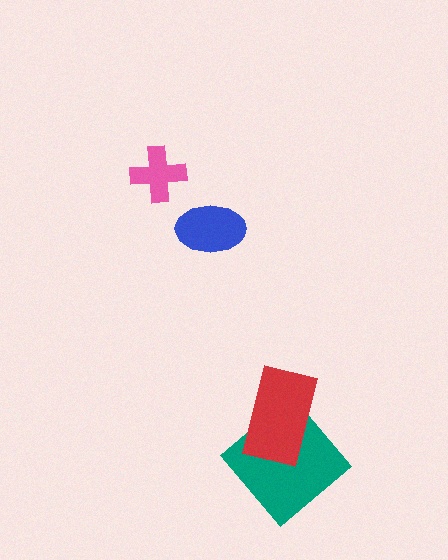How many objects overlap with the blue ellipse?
0 objects overlap with the blue ellipse.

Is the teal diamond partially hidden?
Yes, it is partially covered by another shape.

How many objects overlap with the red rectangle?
1 object overlaps with the red rectangle.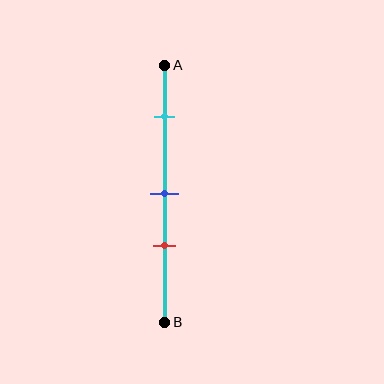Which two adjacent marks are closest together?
The blue and red marks are the closest adjacent pair.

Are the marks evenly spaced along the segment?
No, the marks are not evenly spaced.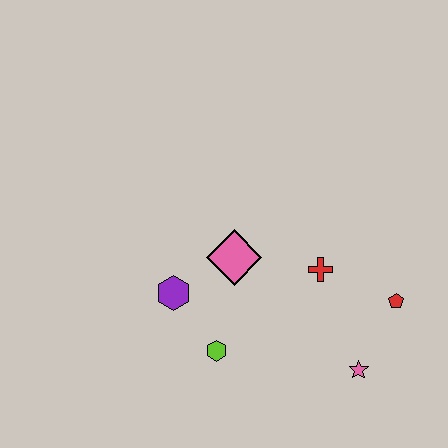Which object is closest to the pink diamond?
The purple hexagon is closest to the pink diamond.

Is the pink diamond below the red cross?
No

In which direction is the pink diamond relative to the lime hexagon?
The pink diamond is above the lime hexagon.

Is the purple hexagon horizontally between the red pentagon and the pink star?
No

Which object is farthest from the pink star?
The purple hexagon is farthest from the pink star.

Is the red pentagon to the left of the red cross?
No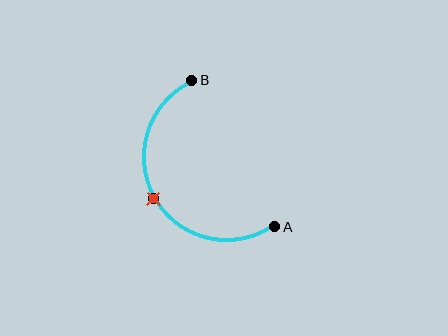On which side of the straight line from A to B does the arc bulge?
The arc bulges to the left of the straight line connecting A and B.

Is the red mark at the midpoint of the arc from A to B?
Yes. The red mark lies on the arc at equal arc-length from both A and B — it is the arc midpoint.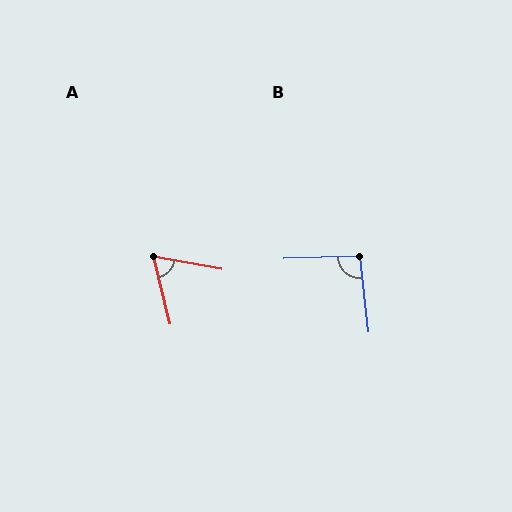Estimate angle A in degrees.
Approximately 66 degrees.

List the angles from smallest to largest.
A (66°), B (95°).